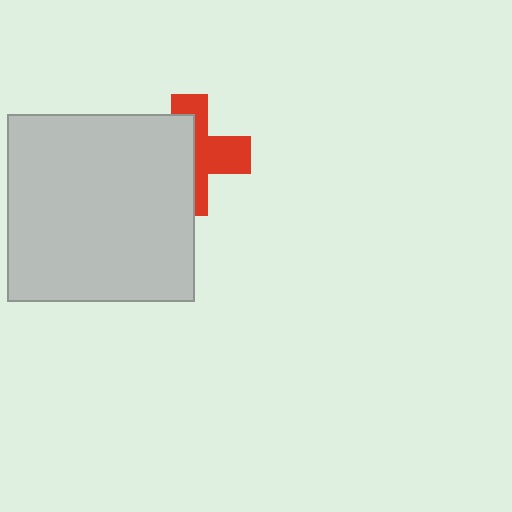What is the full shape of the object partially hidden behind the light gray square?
The partially hidden object is a red cross.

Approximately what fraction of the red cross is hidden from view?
Roughly 53% of the red cross is hidden behind the light gray square.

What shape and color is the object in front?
The object in front is a light gray square.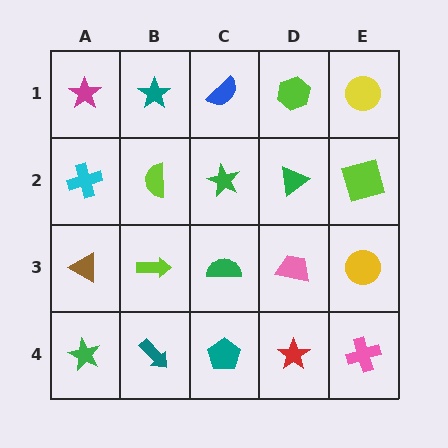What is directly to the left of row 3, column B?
A brown triangle.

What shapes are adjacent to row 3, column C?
A green star (row 2, column C), a teal pentagon (row 4, column C), a lime arrow (row 3, column B), a pink trapezoid (row 3, column D).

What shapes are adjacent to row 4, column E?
A yellow circle (row 3, column E), a red star (row 4, column D).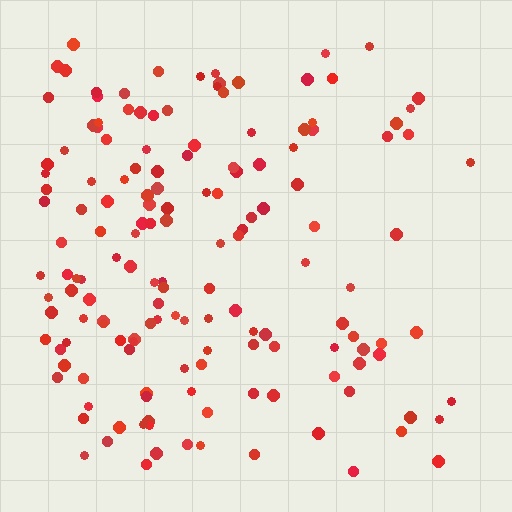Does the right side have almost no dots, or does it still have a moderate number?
Still a moderate number, just noticeably fewer than the left.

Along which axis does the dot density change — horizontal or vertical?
Horizontal.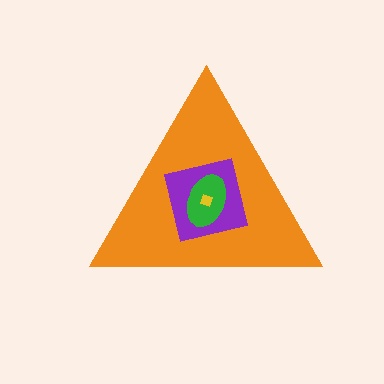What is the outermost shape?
The orange triangle.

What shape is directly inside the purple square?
The green ellipse.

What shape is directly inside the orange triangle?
The purple square.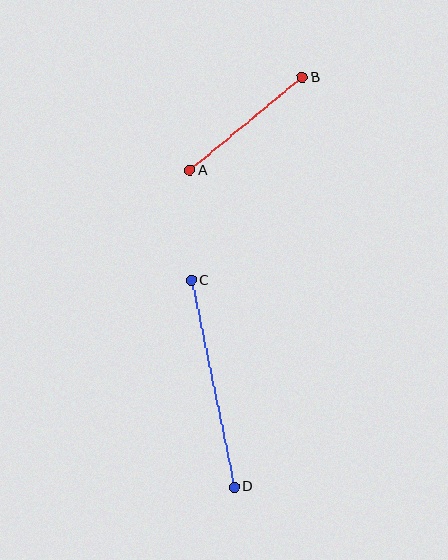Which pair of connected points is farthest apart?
Points C and D are farthest apart.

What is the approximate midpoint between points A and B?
The midpoint is at approximately (246, 124) pixels.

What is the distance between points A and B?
The distance is approximately 146 pixels.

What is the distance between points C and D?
The distance is approximately 211 pixels.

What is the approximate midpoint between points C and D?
The midpoint is at approximately (213, 384) pixels.